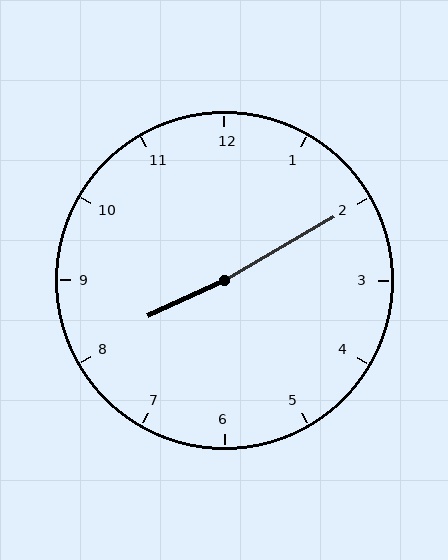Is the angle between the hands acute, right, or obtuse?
It is obtuse.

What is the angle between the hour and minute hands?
Approximately 175 degrees.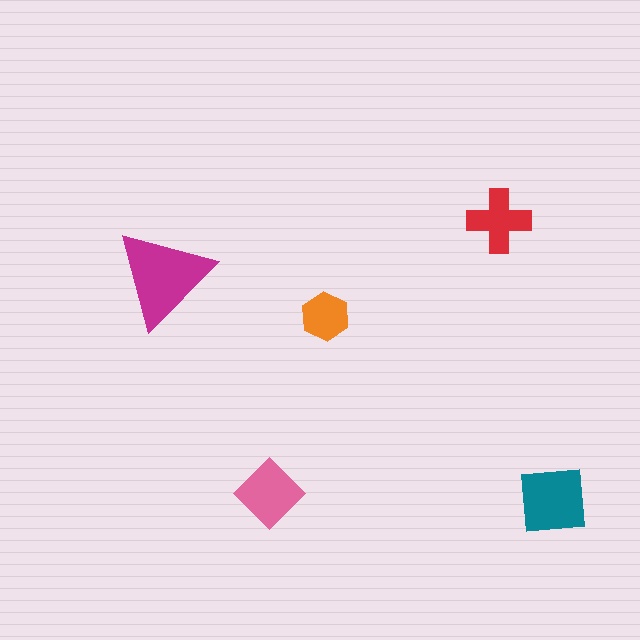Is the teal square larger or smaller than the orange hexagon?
Larger.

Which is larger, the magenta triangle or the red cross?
The magenta triangle.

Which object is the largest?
The magenta triangle.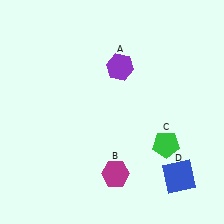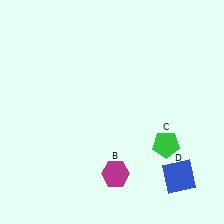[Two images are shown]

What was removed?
The purple hexagon (A) was removed in Image 2.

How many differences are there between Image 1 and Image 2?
There is 1 difference between the two images.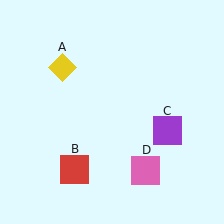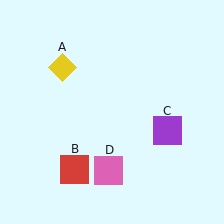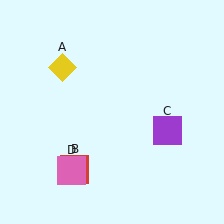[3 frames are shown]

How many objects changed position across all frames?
1 object changed position: pink square (object D).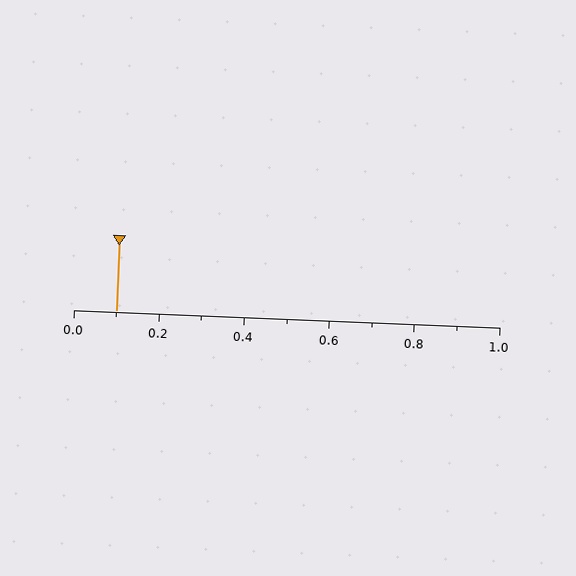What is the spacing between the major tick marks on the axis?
The major ticks are spaced 0.2 apart.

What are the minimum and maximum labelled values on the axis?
The axis runs from 0.0 to 1.0.